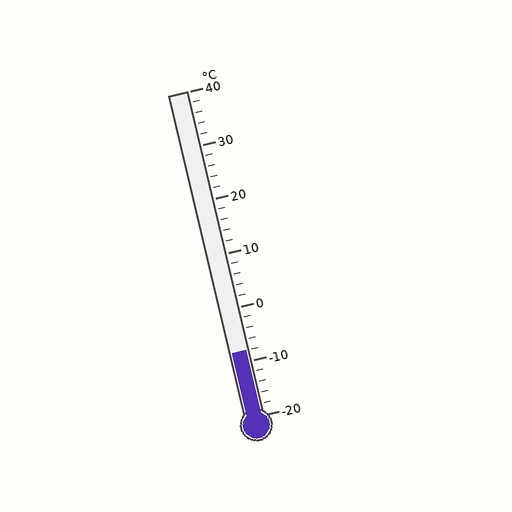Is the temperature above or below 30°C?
The temperature is below 30°C.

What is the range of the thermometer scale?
The thermometer scale ranges from -20°C to 40°C.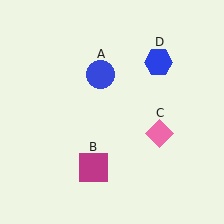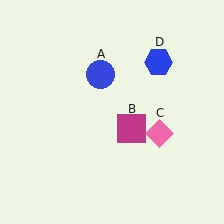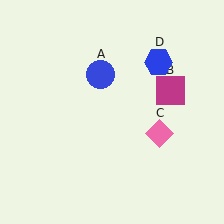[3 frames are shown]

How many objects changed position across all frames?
1 object changed position: magenta square (object B).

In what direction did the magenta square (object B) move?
The magenta square (object B) moved up and to the right.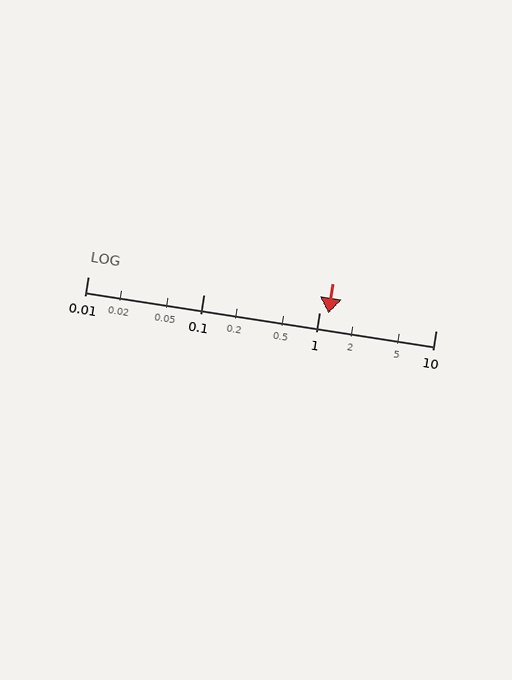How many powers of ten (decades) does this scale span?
The scale spans 3 decades, from 0.01 to 10.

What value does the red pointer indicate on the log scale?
The pointer indicates approximately 1.2.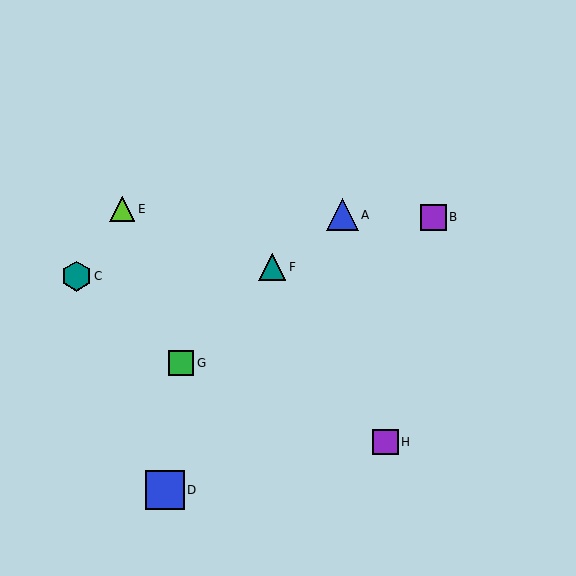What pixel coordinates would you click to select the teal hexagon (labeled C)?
Click at (76, 276) to select the teal hexagon C.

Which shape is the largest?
The blue square (labeled D) is the largest.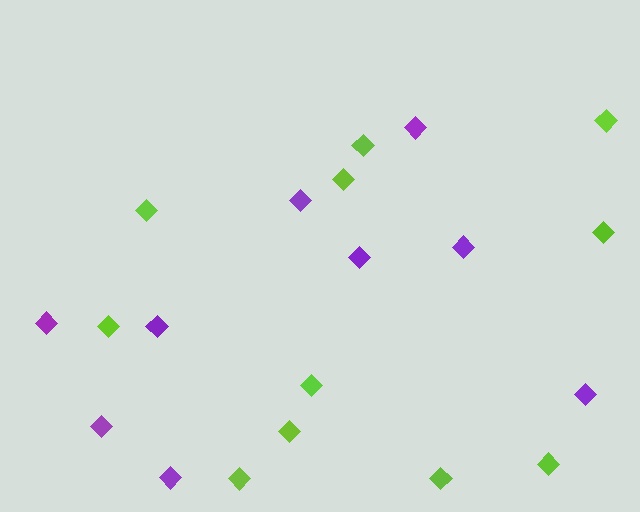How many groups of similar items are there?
There are 2 groups: one group of purple diamonds (9) and one group of lime diamonds (11).